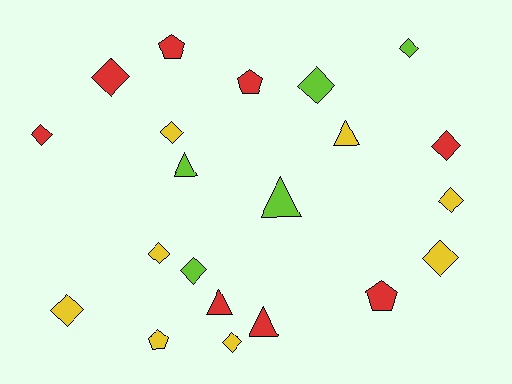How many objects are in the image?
There are 21 objects.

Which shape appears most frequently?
Diamond, with 12 objects.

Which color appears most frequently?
Yellow, with 8 objects.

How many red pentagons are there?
There are 3 red pentagons.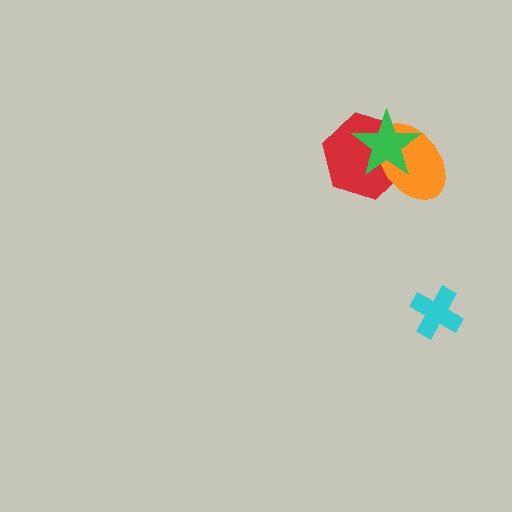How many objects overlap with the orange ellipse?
2 objects overlap with the orange ellipse.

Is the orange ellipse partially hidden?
Yes, it is partially covered by another shape.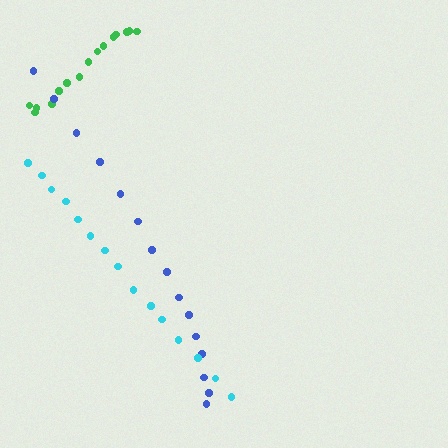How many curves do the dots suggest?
There are 3 distinct paths.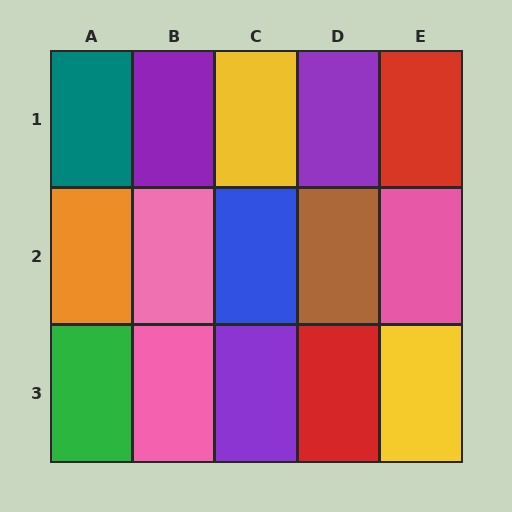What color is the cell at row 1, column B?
Purple.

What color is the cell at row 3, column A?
Green.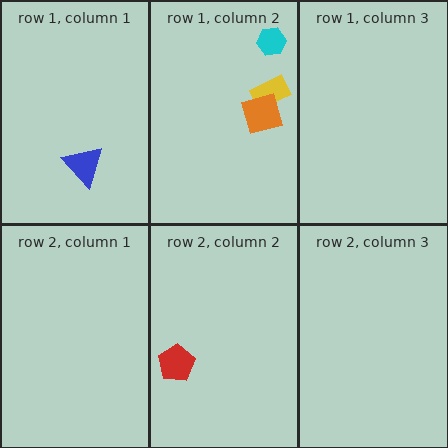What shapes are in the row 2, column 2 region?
The red pentagon.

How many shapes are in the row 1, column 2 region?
3.